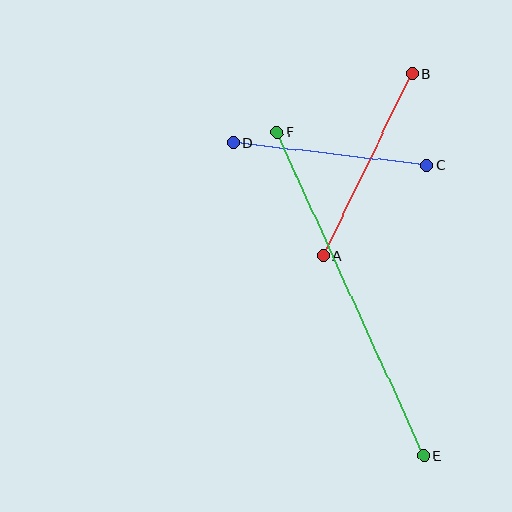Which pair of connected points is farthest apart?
Points E and F are farthest apart.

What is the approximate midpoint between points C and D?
The midpoint is at approximately (330, 154) pixels.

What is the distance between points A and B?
The distance is approximately 203 pixels.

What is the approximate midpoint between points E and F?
The midpoint is at approximately (350, 294) pixels.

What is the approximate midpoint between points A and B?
The midpoint is at approximately (368, 165) pixels.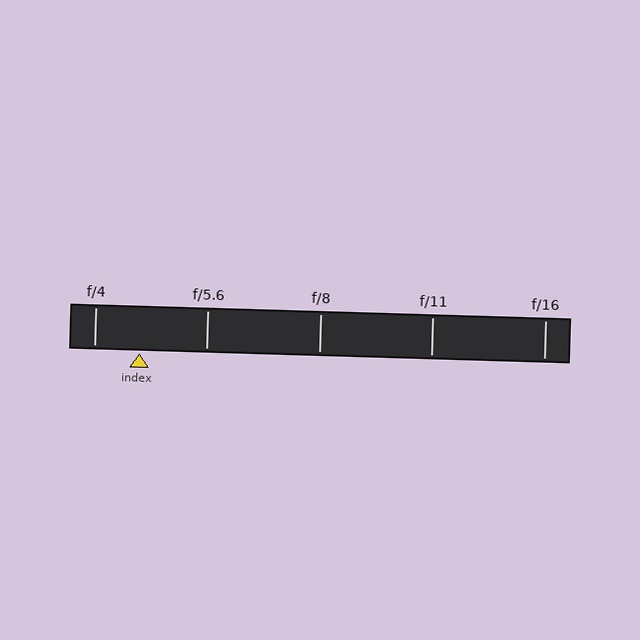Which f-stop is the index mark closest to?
The index mark is closest to f/4.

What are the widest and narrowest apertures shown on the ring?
The widest aperture shown is f/4 and the narrowest is f/16.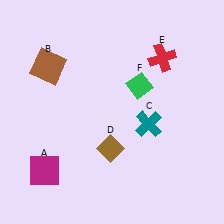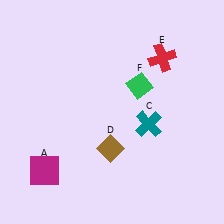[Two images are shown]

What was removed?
The brown square (B) was removed in Image 2.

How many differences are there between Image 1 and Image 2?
There is 1 difference between the two images.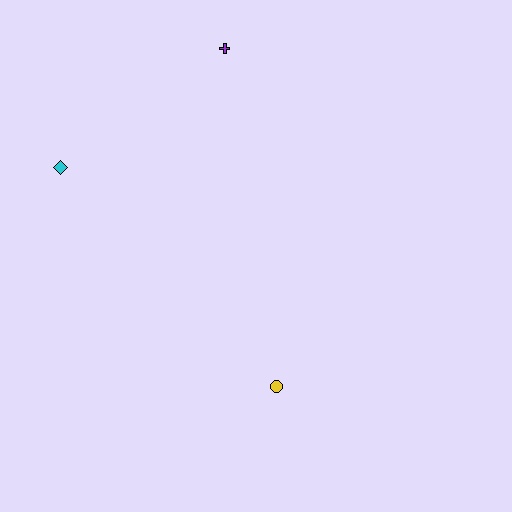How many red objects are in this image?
There are no red objects.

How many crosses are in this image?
There is 1 cross.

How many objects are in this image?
There are 3 objects.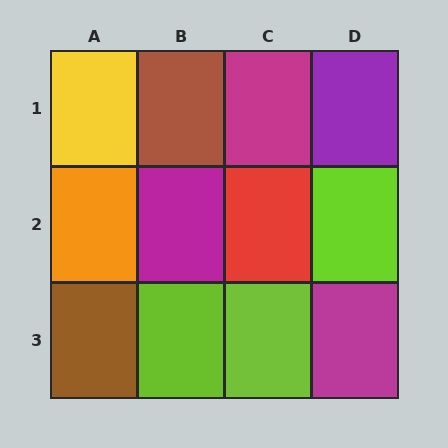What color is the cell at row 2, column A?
Orange.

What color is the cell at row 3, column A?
Brown.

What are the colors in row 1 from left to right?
Yellow, brown, magenta, purple.